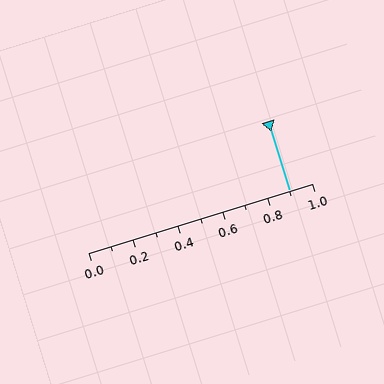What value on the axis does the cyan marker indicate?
The marker indicates approximately 0.9.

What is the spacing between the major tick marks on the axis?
The major ticks are spaced 0.2 apart.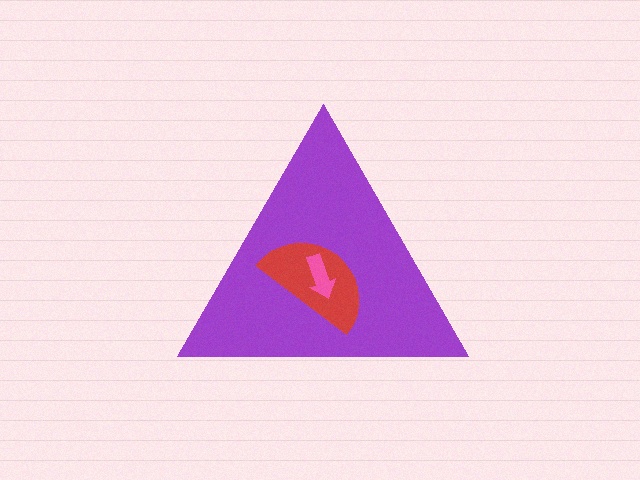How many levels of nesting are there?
3.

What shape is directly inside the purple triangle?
The red semicircle.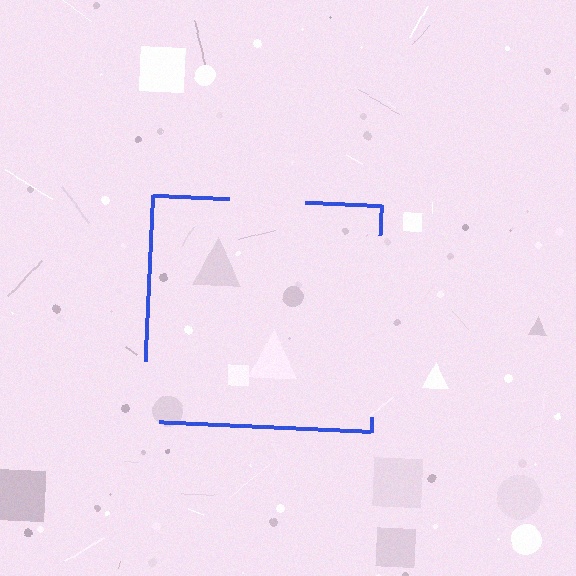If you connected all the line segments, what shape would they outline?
They would outline a square.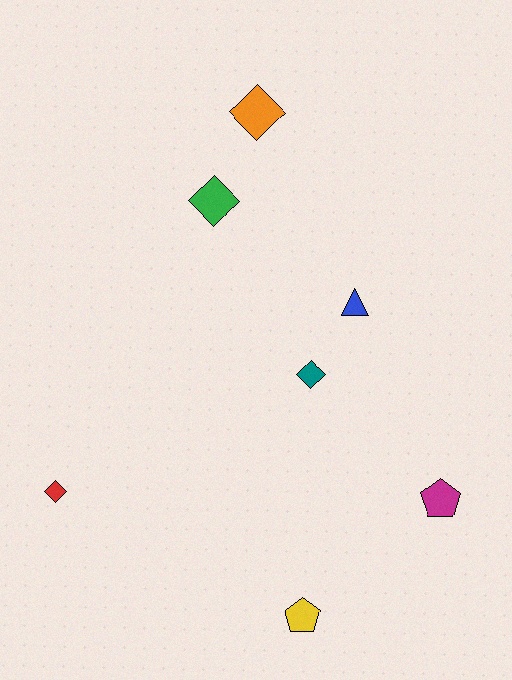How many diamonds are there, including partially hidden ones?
There are 4 diamonds.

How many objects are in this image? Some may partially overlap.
There are 7 objects.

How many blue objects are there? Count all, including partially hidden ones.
There is 1 blue object.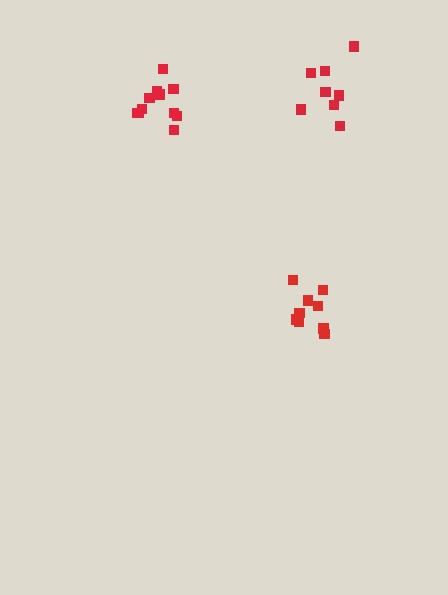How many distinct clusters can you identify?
There are 3 distinct clusters.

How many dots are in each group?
Group 1: 8 dots, Group 2: 11 dots, Group 3: 9 dots (28 total).